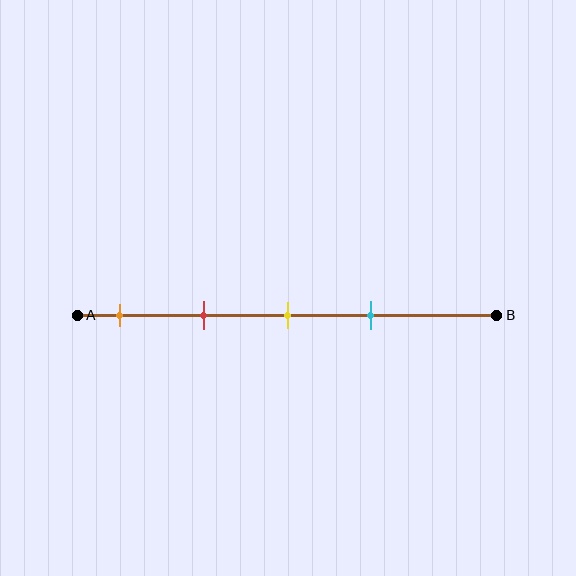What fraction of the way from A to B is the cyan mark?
The cyan mark is approximately 70% (0.7) of the way from A to B.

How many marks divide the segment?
There are 4 marks dividing the segment.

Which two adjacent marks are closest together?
The yellow and cyan marks are the closest adjacent pair.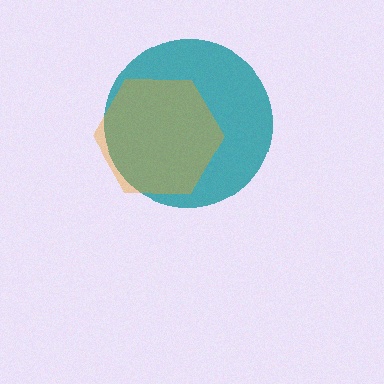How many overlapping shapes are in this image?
There are 2 overlapping shapes in the image.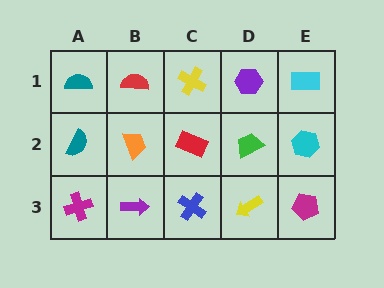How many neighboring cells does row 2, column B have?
4.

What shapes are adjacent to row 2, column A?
A teal semicircle (row 1, column A), a magenta cross (row 3, column A), an orange trapezoid (row 2, column B).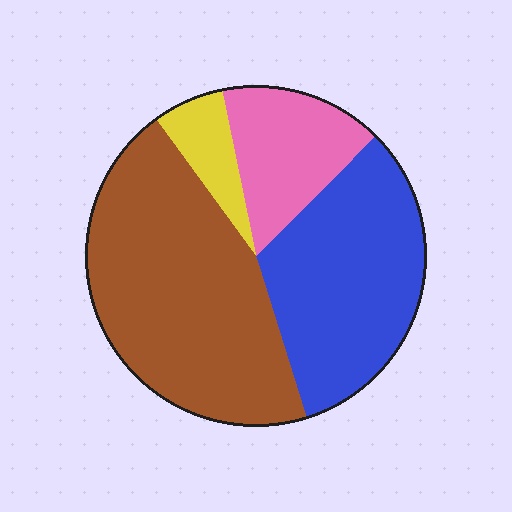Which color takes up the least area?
Yellow, at roughly 5%.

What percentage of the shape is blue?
Blue takes up about one third (1/3) of the shape.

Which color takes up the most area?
Brown, at roughly 45%.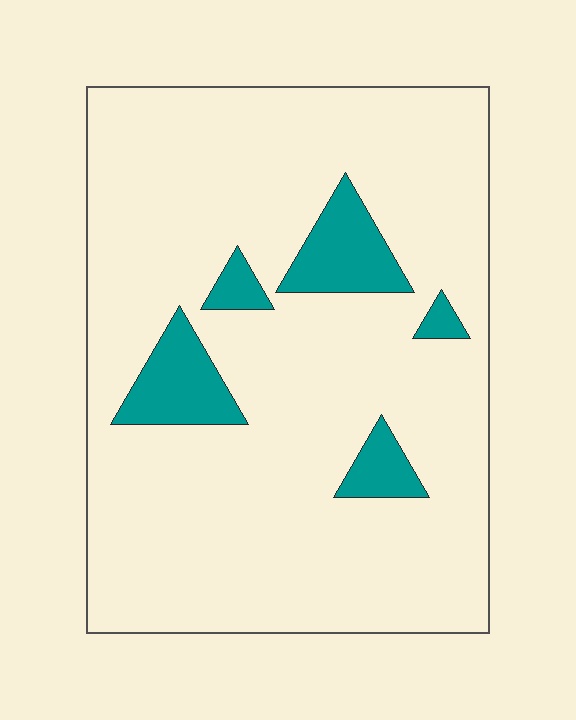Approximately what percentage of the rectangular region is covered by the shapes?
Approximately 10%.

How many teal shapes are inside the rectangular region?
5.